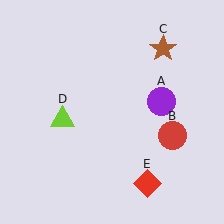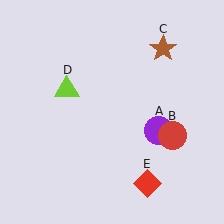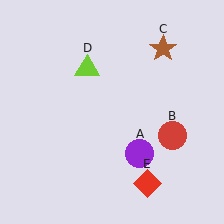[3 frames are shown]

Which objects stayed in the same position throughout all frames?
Red circle (object B) and brown star (object C) and red diamond (object E) remained stationary.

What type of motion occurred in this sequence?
The purple circle (object A), lime triangle (object D) rotated clockwise around the center of the scene.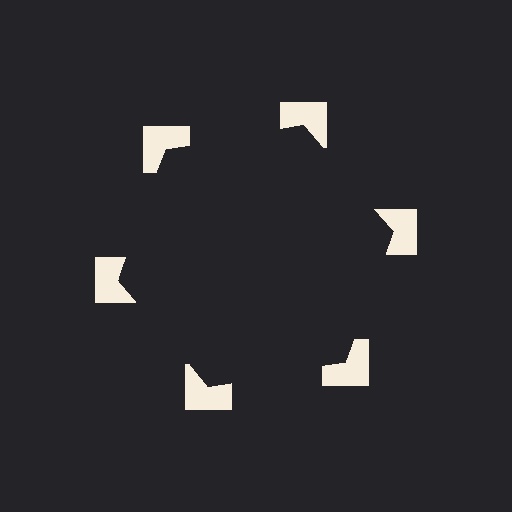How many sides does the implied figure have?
6 sides.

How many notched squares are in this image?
There are 6 — one at each vertex of the illusory hexagon.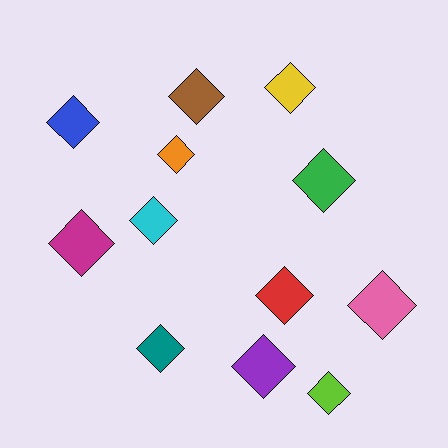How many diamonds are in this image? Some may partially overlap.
There are 12 diamonds.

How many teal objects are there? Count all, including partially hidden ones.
There is 1 teal object.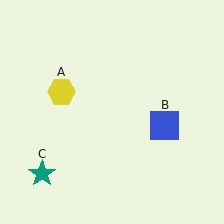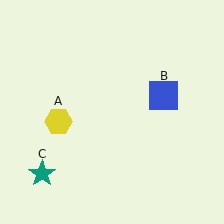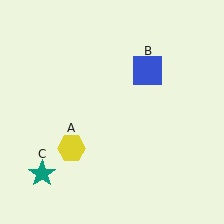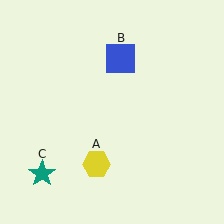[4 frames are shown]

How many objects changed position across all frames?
2 objects changed position: yellow hexagon (object A), blue square (object B).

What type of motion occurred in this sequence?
The yellow hexagon (object A), blue square (object B) rotated counterclockwise around the center of the scene.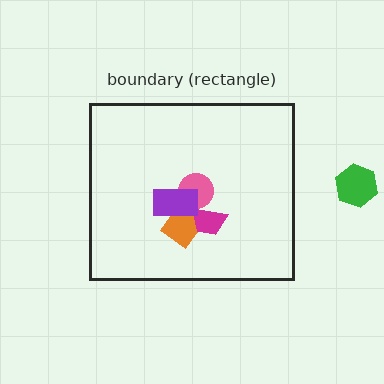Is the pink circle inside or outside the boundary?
Inside.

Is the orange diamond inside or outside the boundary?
Inside.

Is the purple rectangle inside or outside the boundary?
Inside.